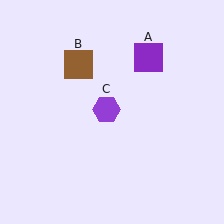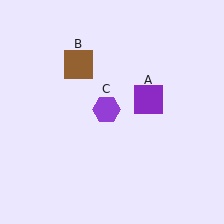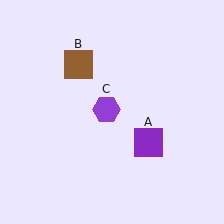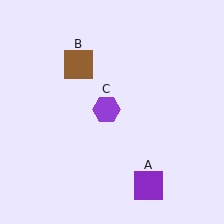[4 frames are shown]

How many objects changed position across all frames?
1 object changed position: purple square (object A).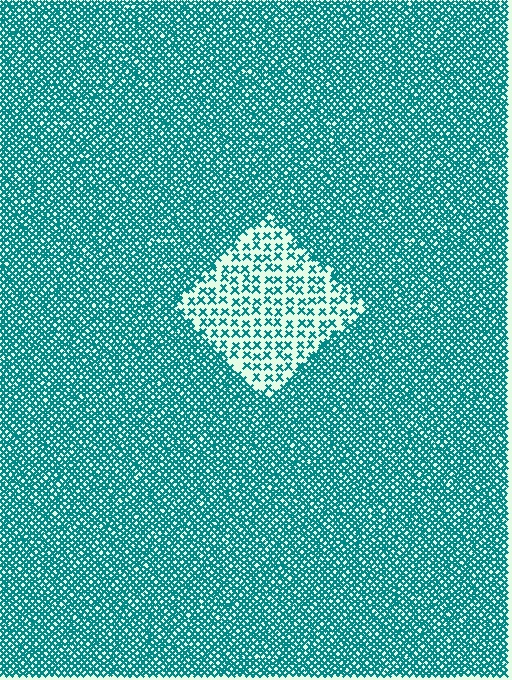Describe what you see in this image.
The image contains small teal elements arranged at two different densities. A diamond-shaped region is visible where the elements are less densely packed than the surrounding area.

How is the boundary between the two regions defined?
The boundary is defined by a change in element density (approximately 2.8x ratio). All elements are the same color, size, and shape.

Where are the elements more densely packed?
The elements are more densely packed outside the diamond boundary.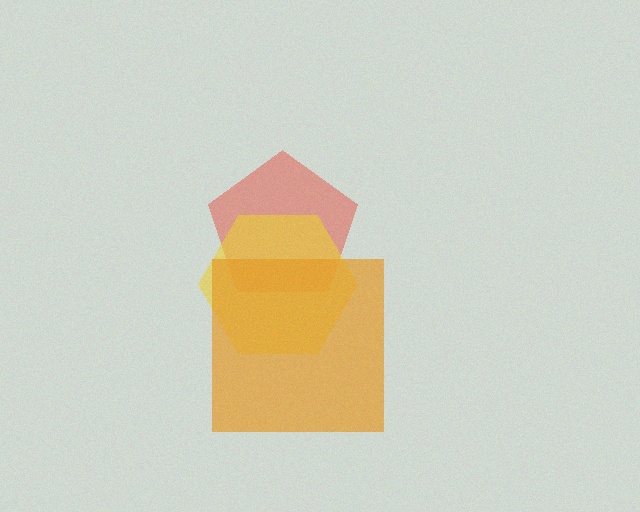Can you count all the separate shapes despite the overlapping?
Yes, there are 3 separate shapes.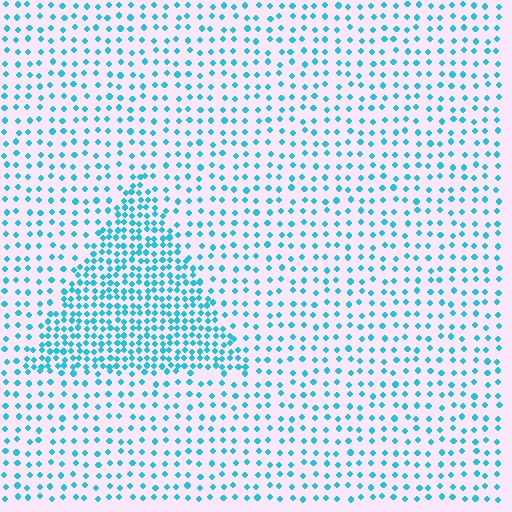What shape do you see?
I see a triangle.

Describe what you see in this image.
The image contains small cyan elements arranged at two different densities. A triangle-shaped region is visible where the elements are more densely packed than the surrounding area.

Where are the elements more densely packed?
The elements are more densely packed inside the triangle boundary.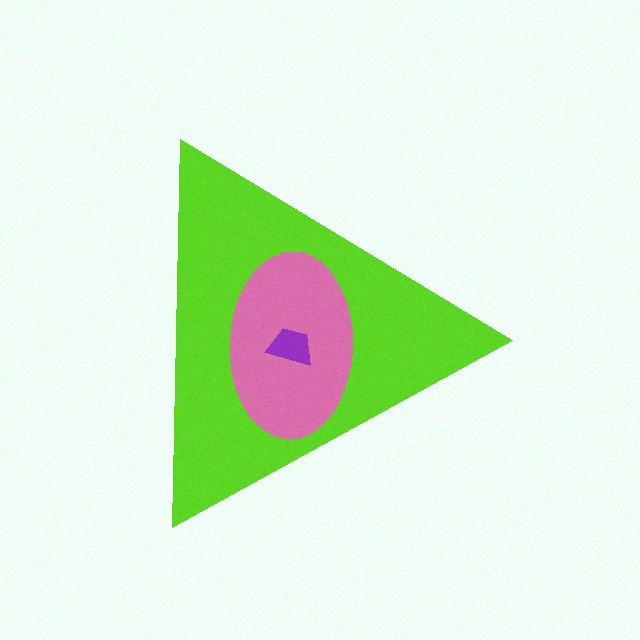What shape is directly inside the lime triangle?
The pink ellipse.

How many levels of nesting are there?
3.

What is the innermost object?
The purple trapezoid.